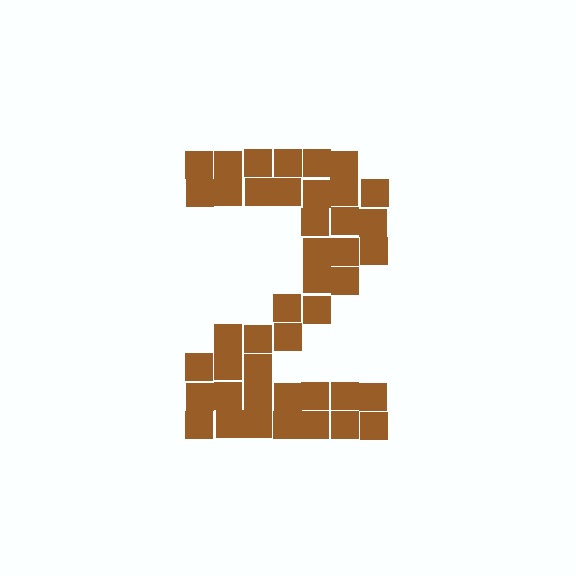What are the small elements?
The small elements are squares.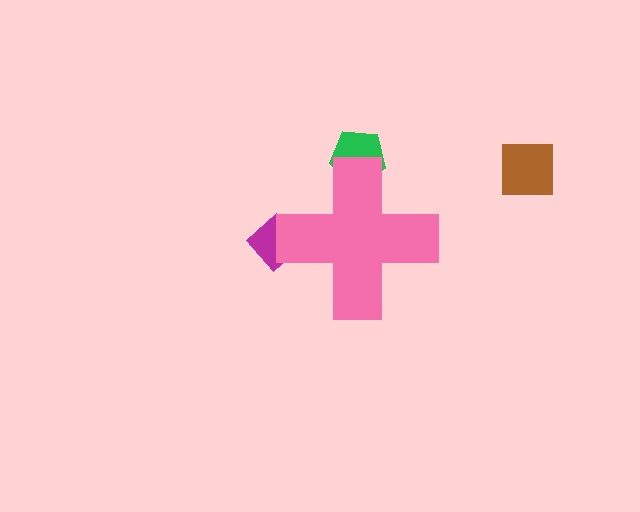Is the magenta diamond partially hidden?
Yes, the magenta diamond is partially hidden behind the pink cross.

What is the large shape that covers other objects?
A pink cross.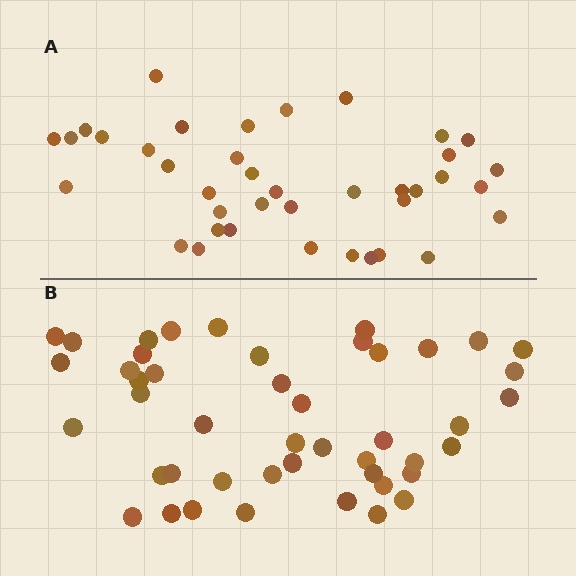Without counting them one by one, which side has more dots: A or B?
Region B (the bottom region) has more dots.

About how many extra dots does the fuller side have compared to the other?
Region B has roughly 8 or so more dots than region A.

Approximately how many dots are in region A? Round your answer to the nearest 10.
About 40 dots. (The exact count is 39, which rounds to 40.)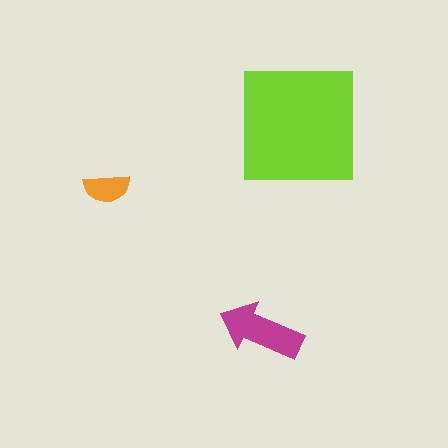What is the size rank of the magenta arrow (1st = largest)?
2nd.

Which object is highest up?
The lime square is topmost.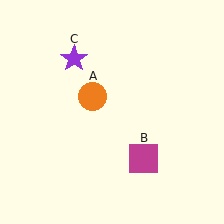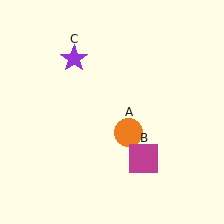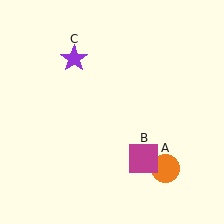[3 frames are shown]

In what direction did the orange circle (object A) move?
The orange circle (object A) moved down and to the right.